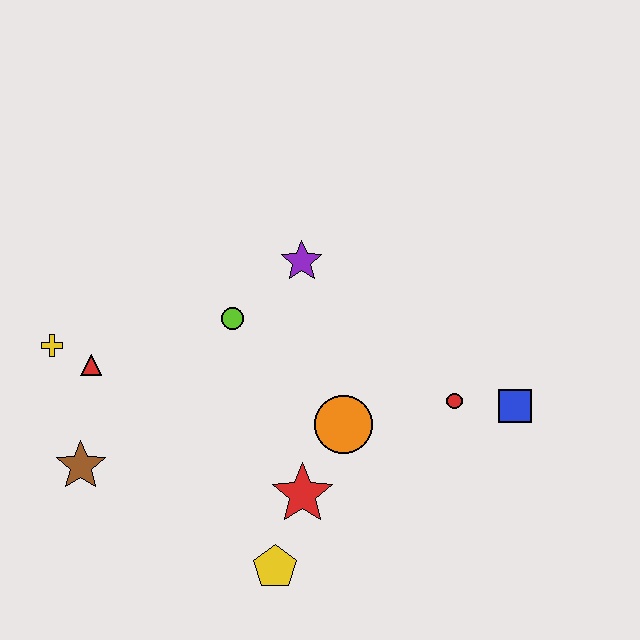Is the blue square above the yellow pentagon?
Yes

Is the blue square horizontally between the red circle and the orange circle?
No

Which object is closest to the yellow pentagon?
The red star is closest to the yellow pentagon.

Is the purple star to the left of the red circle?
Yes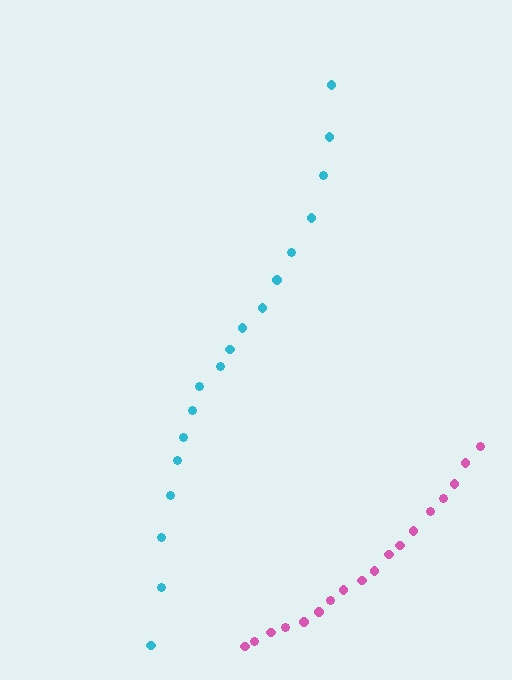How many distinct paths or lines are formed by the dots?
There are 2 distinct paths.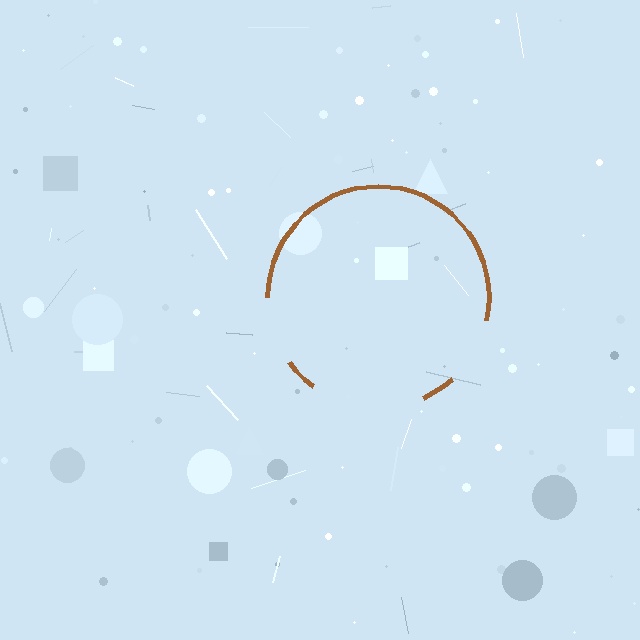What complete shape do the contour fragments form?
The contour fragments form a circle.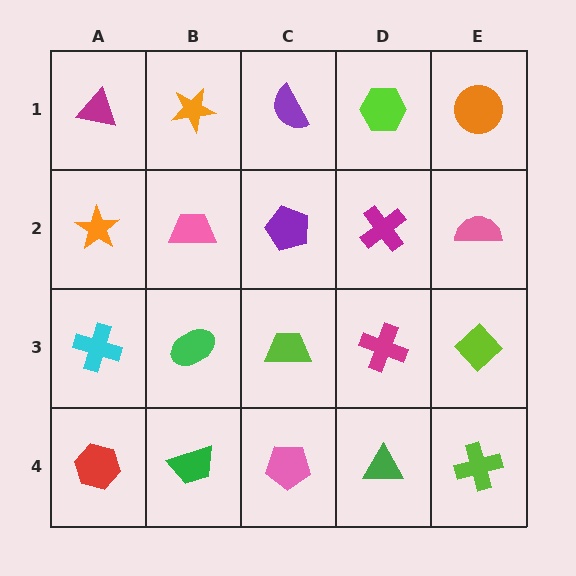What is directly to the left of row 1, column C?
An orange star.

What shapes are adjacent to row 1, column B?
A pink trapezoid (row 2, column B), a magenta triangle (row 1, column A), a purple semicircle (row 1, column C).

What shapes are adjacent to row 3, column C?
A purple pentagon (row 2, column C), a pink pentagon (row 4, column C), a green ellipse (row 3, column B), a magenta cross (row 3, column D).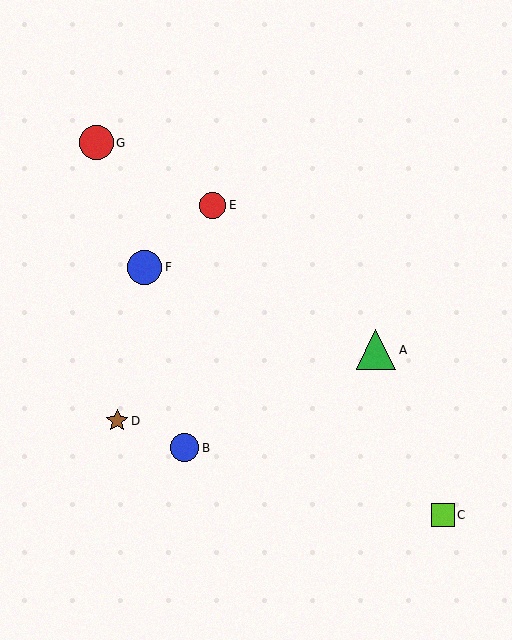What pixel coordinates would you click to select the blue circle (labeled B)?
Click at (185, 448) to select the blue circle B.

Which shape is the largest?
The green triangle (labeled A) is the largest.